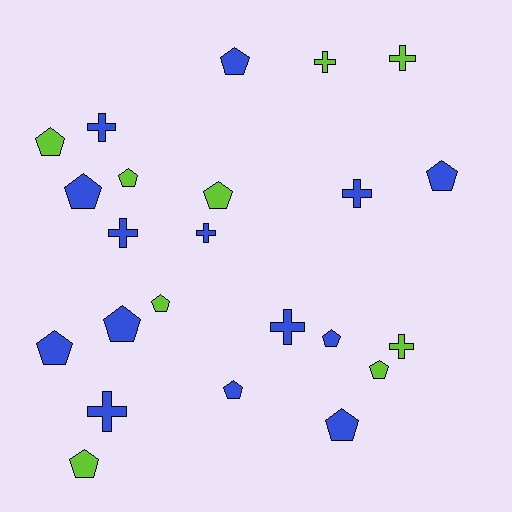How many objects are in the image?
There are 23 objects.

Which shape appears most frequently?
Pentagon, with 14 objects.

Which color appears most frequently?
Blue, with 14 objects.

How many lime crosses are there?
There are 3 lime crosses.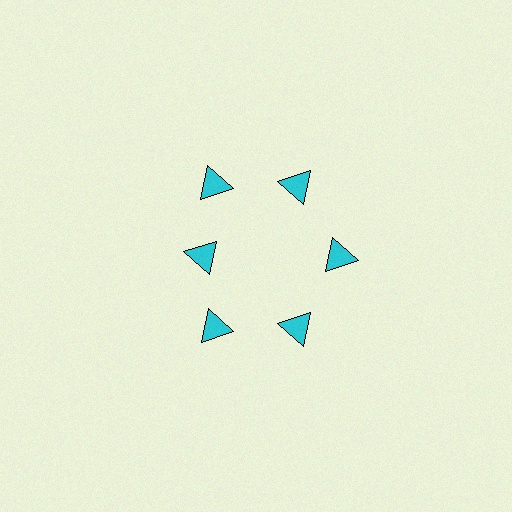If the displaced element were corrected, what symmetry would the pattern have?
It would have 6-fold rotational symmetry — the pattern would map onto itself every 60 degrees.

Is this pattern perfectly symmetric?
No. The 6 cyan triangles are arranged in a ring, but one element near the 9 o'clock position is pulled inward toward the center, breaking the 6-fold rotational symmetry.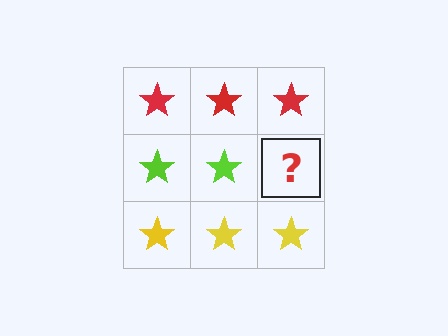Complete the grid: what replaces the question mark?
The question mark should be replaced with a lime star.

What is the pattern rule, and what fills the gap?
The rule is that each row has a consistent color. The gap should be filled with a lime star.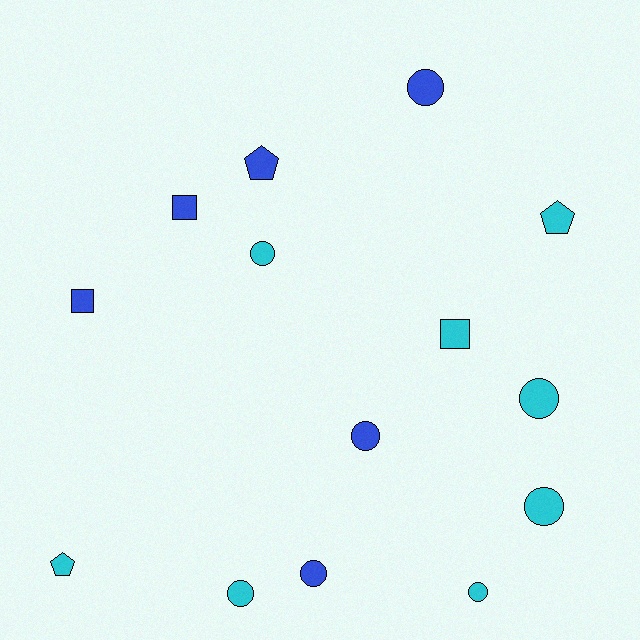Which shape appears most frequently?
Circle, with 8 objects.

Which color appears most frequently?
Cyan, with 8 objects.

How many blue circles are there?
There are 3 blue circles.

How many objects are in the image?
There are 14 objects.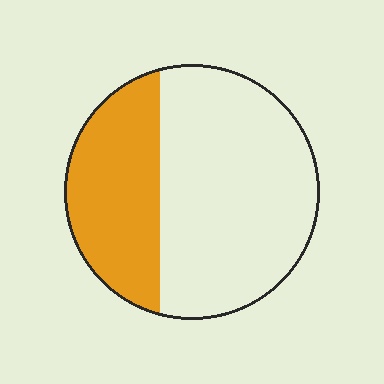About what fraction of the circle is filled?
About one third (1/3).